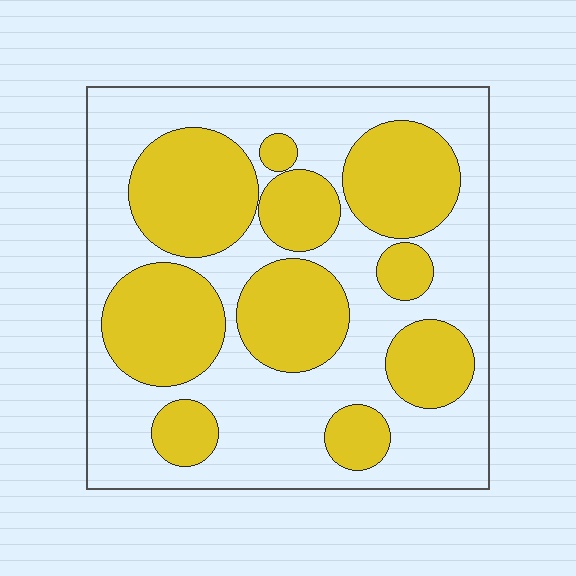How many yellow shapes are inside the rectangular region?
10.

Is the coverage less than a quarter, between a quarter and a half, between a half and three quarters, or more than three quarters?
Between a quarter and a half.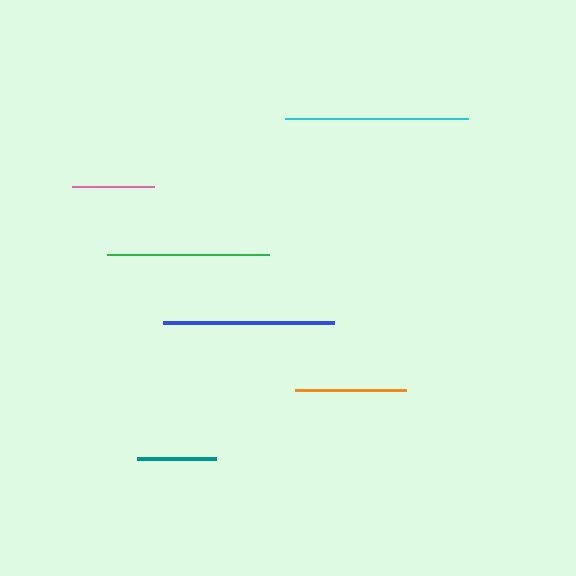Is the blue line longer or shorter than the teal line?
The blue line is longer than the teal line.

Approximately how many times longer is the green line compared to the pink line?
The green line is approximately 2.0 times the length of the pink line.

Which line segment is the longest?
The cyan line is the longest at approximately 183 pixels.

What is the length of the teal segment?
The teal segment is approximately 79 pixels long.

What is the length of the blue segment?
The blue segment is approximately 171 pixels long.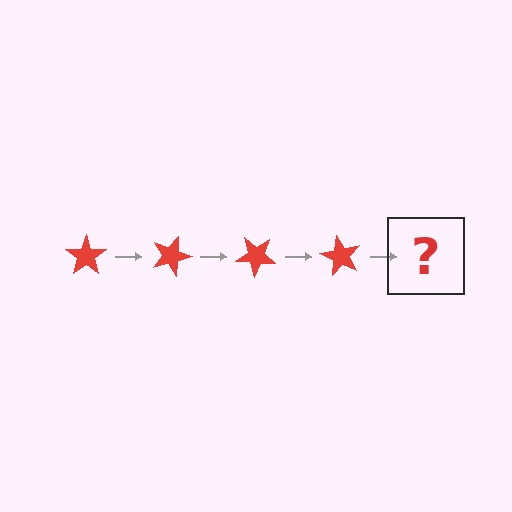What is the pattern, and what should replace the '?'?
The pattern is that the star rotates 20 degrees each step. The '?' should be a red star rotated 80 degrees.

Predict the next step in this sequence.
The next step is a red star rotated 80 degrees.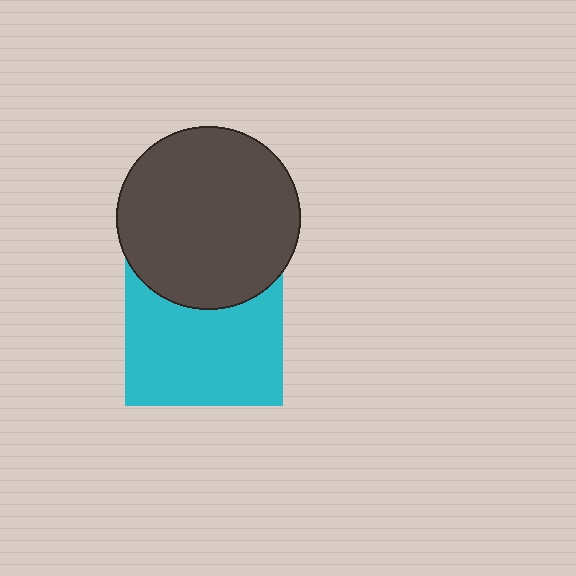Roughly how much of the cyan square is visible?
Most of it is visible (roughly 69%).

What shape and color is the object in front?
The object in front is a dark gray circle.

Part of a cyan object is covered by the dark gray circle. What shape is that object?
It is a square.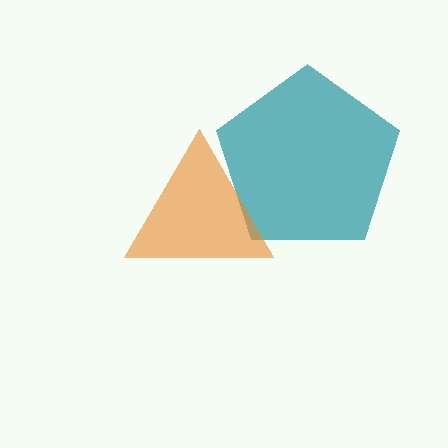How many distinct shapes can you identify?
There are 2 distinct shapes: a teal pentagon, an orange triangle.